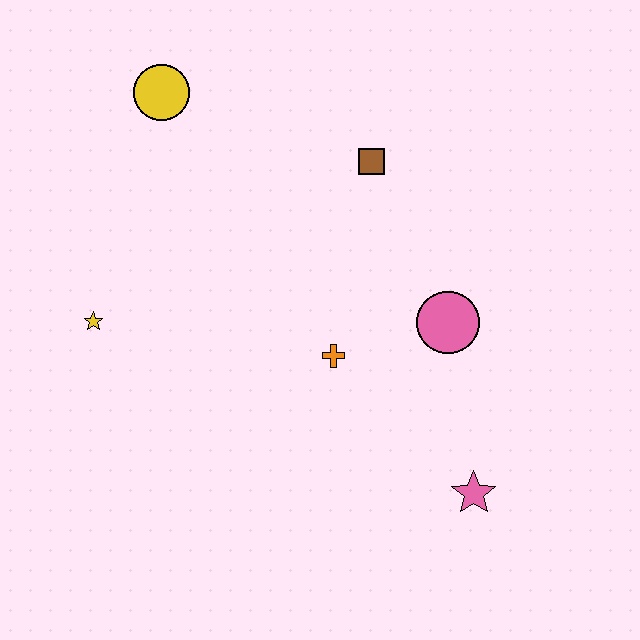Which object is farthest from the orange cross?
The yellow circle is farthest from the orange cross.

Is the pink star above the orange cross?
No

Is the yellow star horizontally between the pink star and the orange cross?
No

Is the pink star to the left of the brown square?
No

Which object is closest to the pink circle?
The orange cross is closest to the pink circle.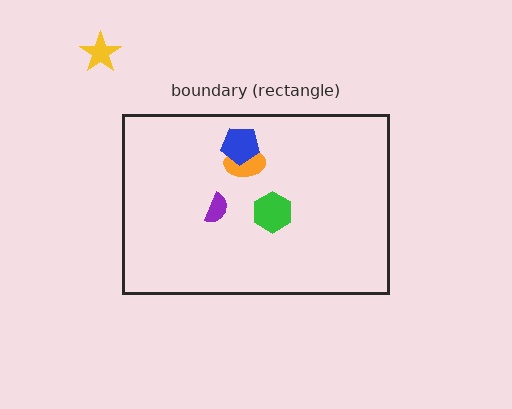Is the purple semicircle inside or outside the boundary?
Inside.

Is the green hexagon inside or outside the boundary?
Inside.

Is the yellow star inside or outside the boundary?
Outside.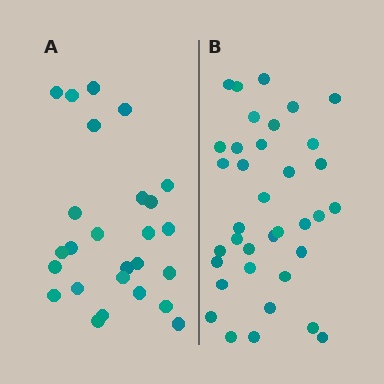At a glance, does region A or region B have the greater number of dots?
Region B (the right region) has more dots.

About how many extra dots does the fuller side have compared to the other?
Region B has roughly 10 or so more dots than region A.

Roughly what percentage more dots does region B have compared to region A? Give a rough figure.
About 40% more.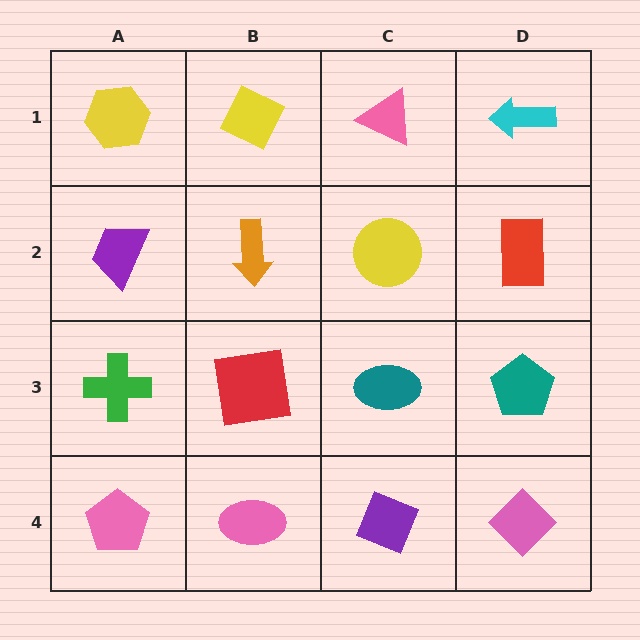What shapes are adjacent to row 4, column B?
A red square (row 3, column B), a pink pentagon (row 4, column A), a purple diamond (row 4, column C).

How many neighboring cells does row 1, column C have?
3.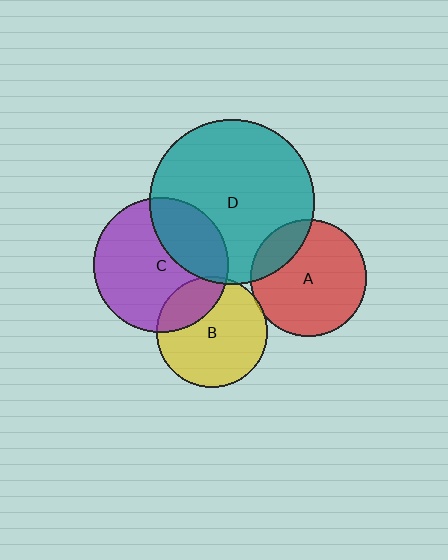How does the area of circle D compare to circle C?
Approximately 1.5 times.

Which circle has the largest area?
Circle D (teal).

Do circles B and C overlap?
Yes.